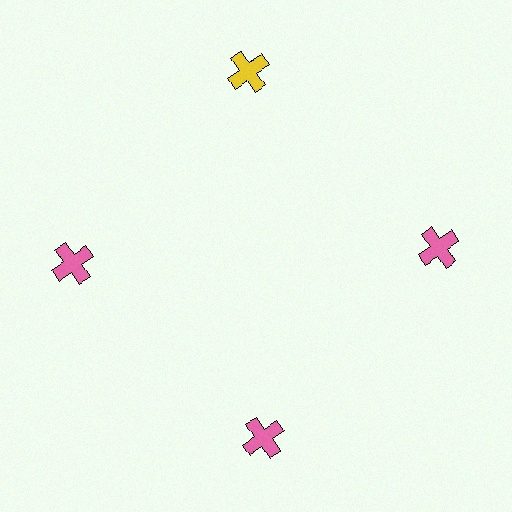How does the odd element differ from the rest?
It has a different color: yellow instead of pink.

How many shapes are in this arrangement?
There are 4 shapes arranged in a ring pattern.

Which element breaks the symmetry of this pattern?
The yellow cross at roughly the 12 o'clock position breaks the symmetry. All other shapes are pink crosses.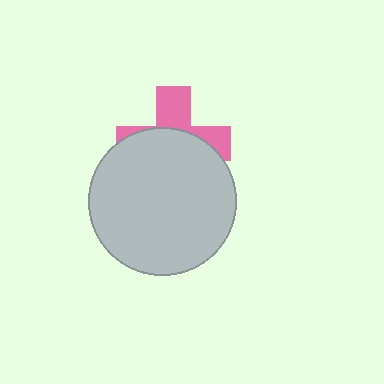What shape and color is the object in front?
The object in front is a light gray circle.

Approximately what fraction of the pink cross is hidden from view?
Roughly 61% of the pink cross is hidden behind the light gray circle.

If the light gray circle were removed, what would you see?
You would see the complete pink cross.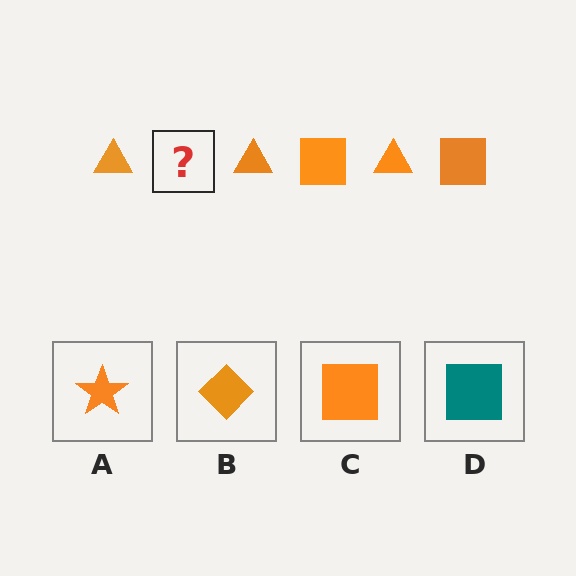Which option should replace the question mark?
Option C.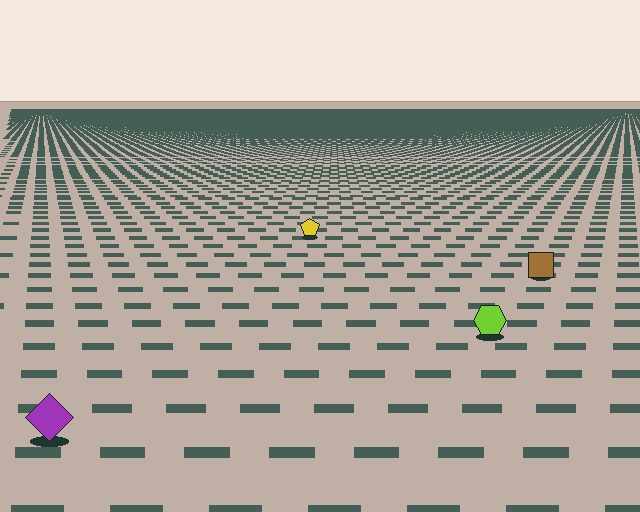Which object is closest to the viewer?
The purple diamond is closest. The texture marks near it are larger and more spread out.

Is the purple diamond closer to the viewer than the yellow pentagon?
Yes. The purple diamond is closer — you can tell from the texture gradient: the ground texture is coarser near it.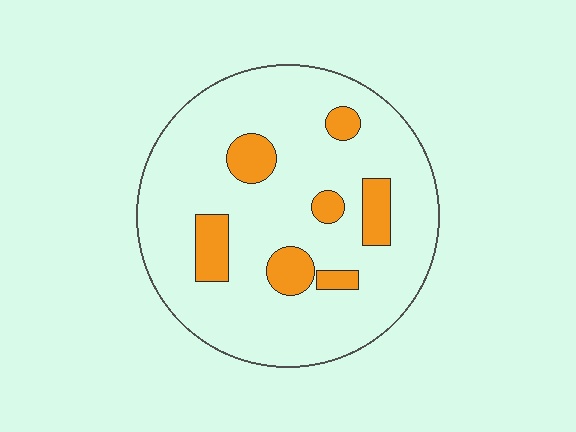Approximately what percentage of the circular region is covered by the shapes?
Approximately 15%.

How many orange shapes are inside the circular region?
7.